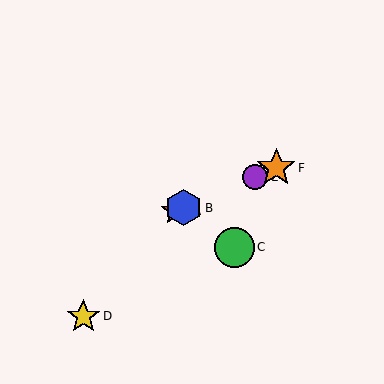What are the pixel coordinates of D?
Object D is at (83, 316).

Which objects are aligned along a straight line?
Objects A, B, E, F are aligned along a straight line.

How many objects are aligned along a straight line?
4 objects (A, B, E, F) are aligned along a straight line.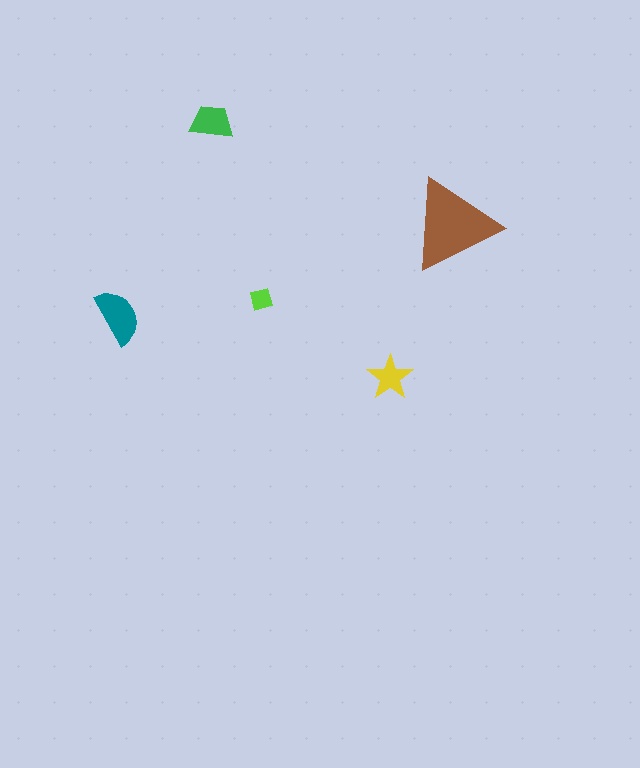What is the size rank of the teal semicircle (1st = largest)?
2nd.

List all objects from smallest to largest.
The lime square, the yellow star, the green trapezoid, the teal semicircle, the brown triangle.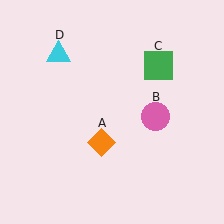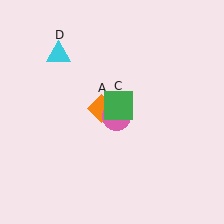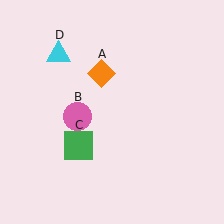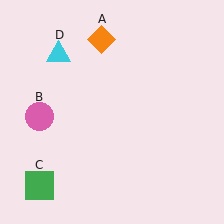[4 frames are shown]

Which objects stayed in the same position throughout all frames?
Cyan triangle (object D) remained stationary.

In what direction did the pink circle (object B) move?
The pink circle (object B) moved left.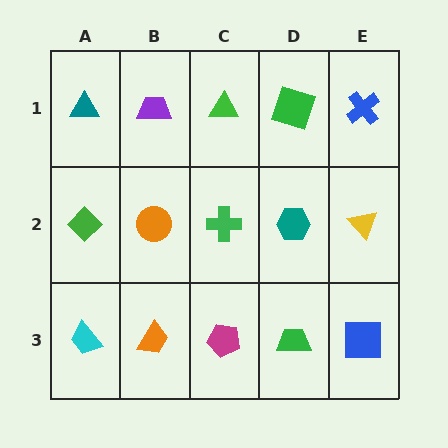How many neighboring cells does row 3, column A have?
2.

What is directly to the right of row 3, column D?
A blue square.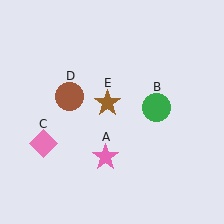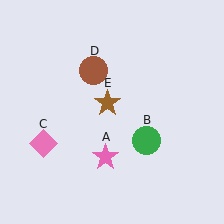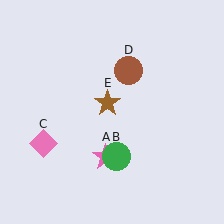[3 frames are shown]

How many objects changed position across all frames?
2 objects changed position: green circle (object B), brown circle (object D).